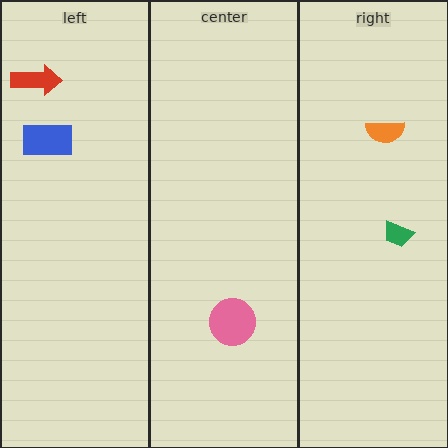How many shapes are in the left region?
2.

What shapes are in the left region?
The blue rectangle, the red arrow.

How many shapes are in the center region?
1.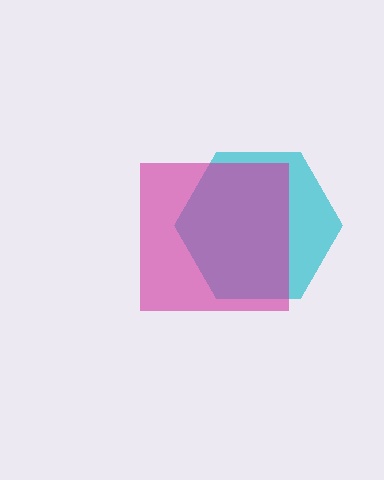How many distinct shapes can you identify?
There are 2 distinct shapes: a cyan hexagon, a magenta square.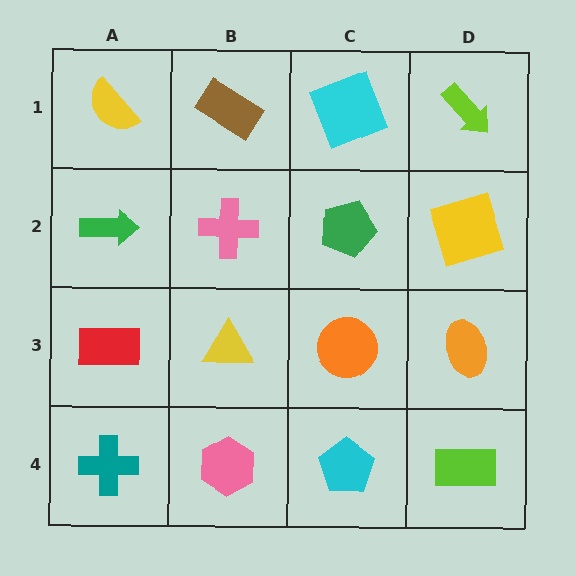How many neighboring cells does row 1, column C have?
3.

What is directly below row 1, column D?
A yellow square.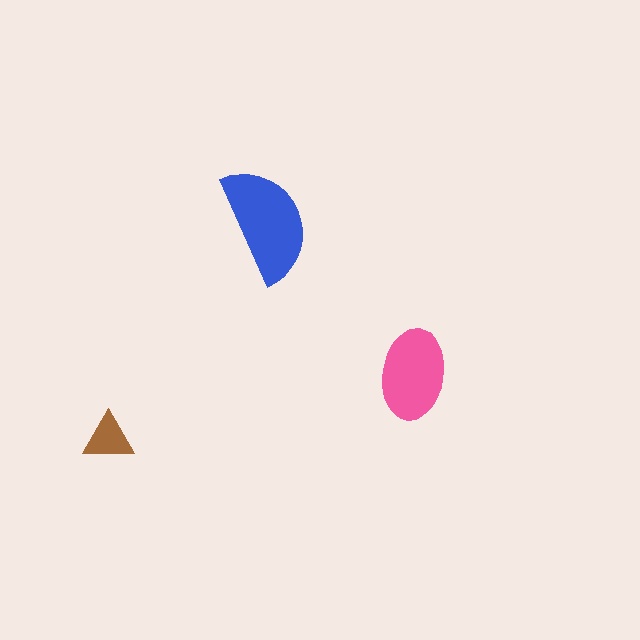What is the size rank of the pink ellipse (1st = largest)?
2nd.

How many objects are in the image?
There are 3 objects in the image.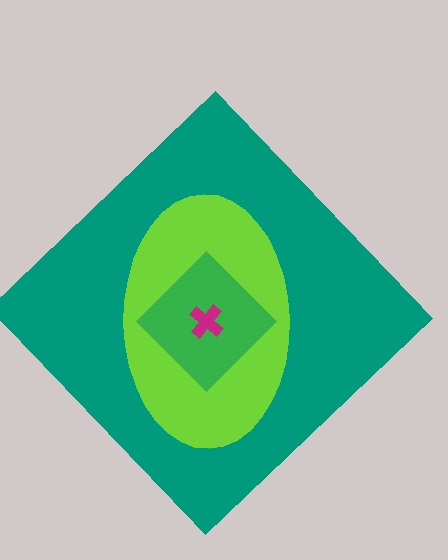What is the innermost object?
The magenta cross.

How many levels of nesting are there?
4.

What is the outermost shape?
The teal diamond.